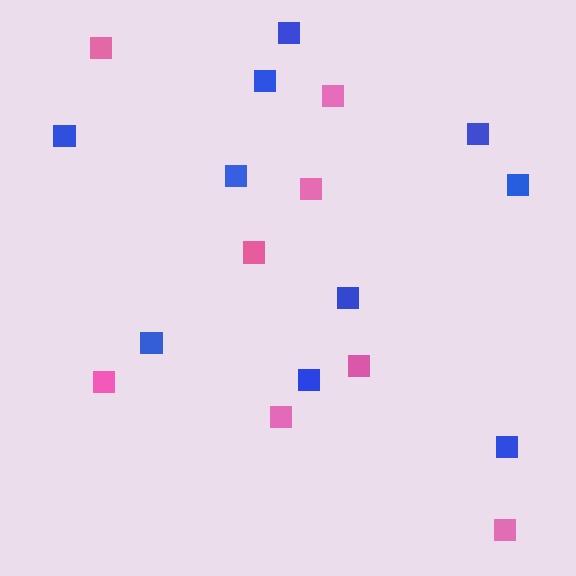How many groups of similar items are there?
There are 2 groups: one group of blue squares (10) and one group of pink squares (8).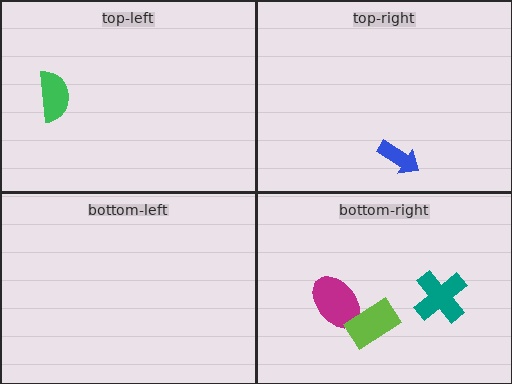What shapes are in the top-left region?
The green semicircle.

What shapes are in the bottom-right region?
The teal cross, the magenta ellipse, the lime rectangle.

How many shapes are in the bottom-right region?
3.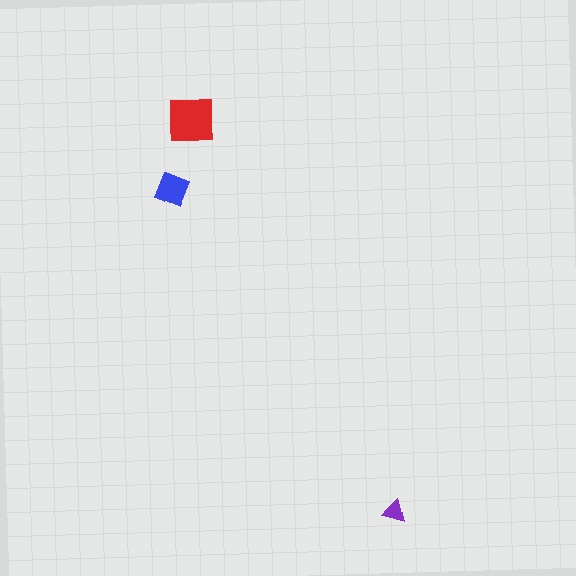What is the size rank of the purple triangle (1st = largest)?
3rd.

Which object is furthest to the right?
The purple triangle is rightmost.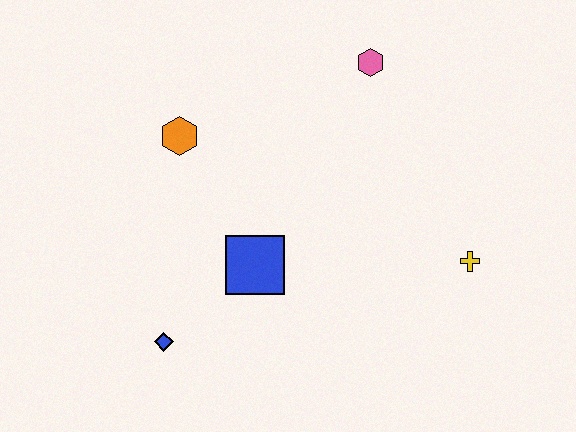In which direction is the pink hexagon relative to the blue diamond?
The pink hexagon is above the blue diamond.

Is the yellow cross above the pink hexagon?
No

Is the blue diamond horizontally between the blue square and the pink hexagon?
No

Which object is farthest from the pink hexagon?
The blue diamond is farthest from the pink hexagon.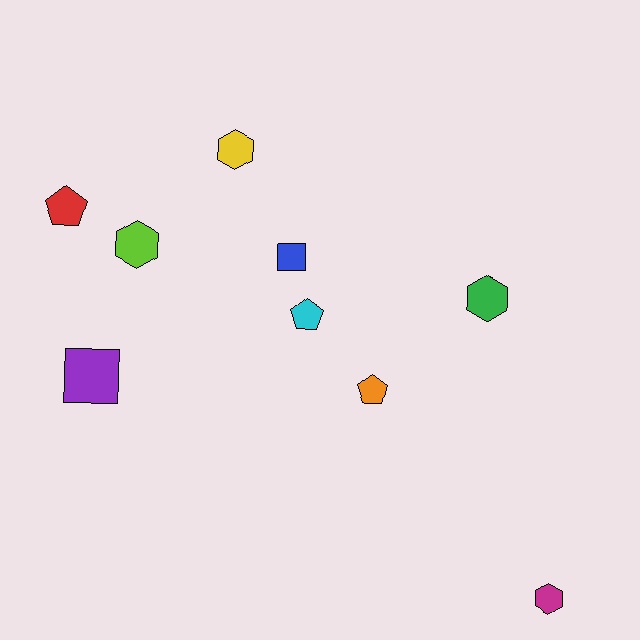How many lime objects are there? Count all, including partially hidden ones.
There is 1 lime object.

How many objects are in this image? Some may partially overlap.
There are 9 objects.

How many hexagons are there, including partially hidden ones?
There are 4 hexagons.